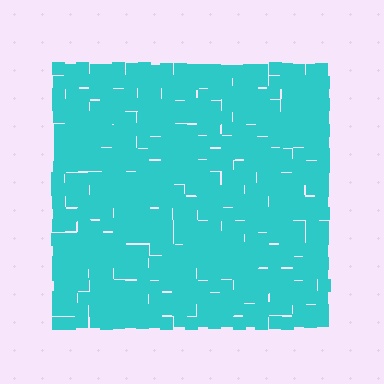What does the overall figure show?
The overall figure shows a square.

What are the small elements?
The small elements are squares.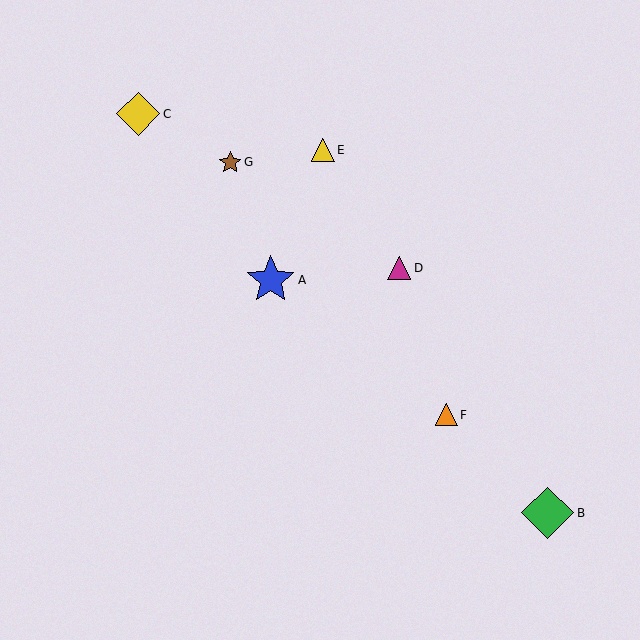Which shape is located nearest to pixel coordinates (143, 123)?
The yellow diamond (labeled C) at (138, 114) is nearest to that location.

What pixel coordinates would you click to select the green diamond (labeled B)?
Click at (548, 513) to select the green diamond B.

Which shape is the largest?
The green diamond (labeled B) is the largest.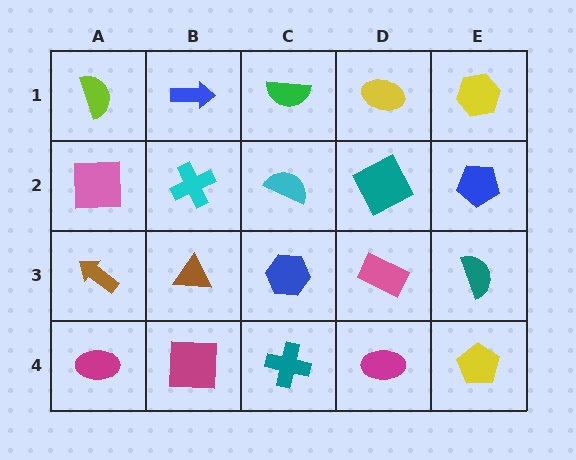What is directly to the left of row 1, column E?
A yellow ellipse.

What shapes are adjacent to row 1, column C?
A cyan semicircle (row 2, column C), a blue arrow (row 1, column B), a yellow ellipse (row 1, column D).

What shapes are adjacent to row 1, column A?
A pink square (row 2, column A), a blue arrow (row 1, column B).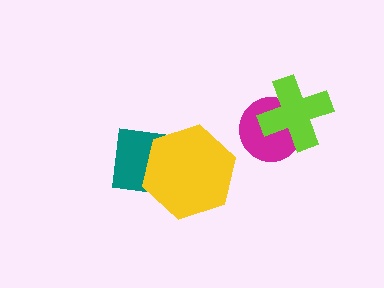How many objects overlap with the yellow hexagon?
1 object overlaps with the yellow hexagon.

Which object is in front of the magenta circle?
The lime cross is in front of the magenta circle.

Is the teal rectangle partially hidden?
Yes, it is partially covered by another shape.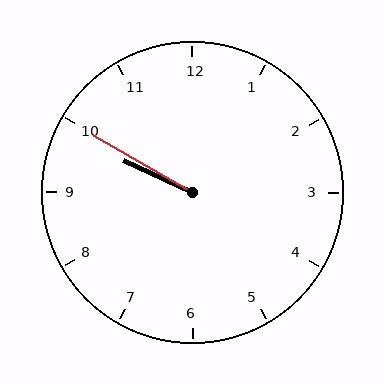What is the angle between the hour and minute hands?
Approximately 5 degrees.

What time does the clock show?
9:50.